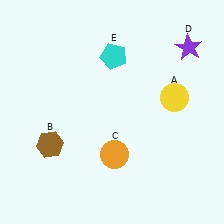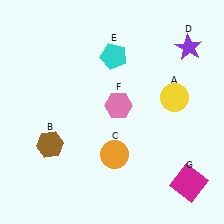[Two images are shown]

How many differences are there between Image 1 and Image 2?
There are 2 differences between the two images.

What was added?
A pink hexagon (F), a magenta square (G) were added in Image 2.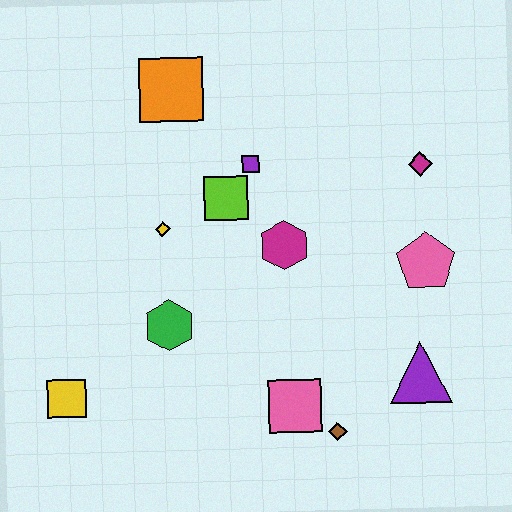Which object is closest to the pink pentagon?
The magenta diamond is closest to the pink pentagon.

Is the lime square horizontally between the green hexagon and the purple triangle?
Yes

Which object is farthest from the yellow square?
The magenta diamond is farthest from the yellow square.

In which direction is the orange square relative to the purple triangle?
The orange square is above the purple triangle.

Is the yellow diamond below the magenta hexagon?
No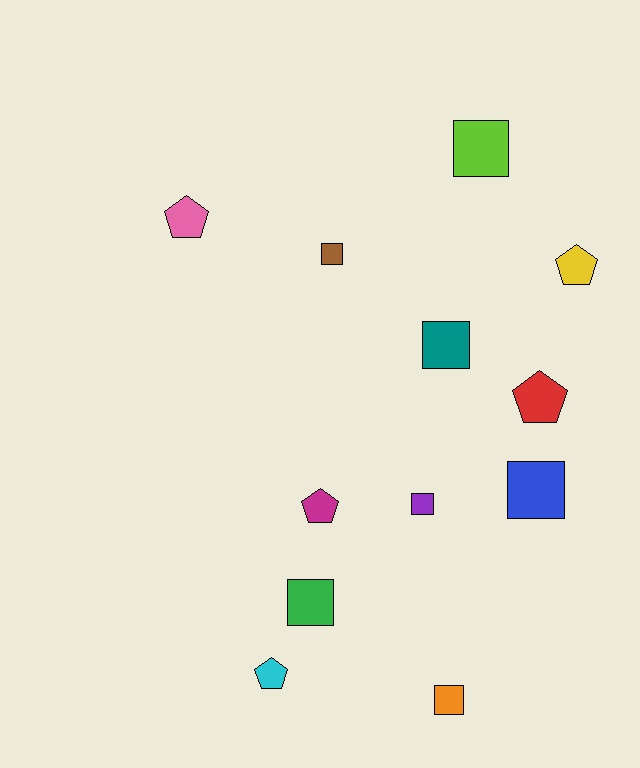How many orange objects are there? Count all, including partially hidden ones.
There is 1 orange object.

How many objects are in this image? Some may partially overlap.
There are 12 objects.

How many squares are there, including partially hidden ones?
There are 7 squares.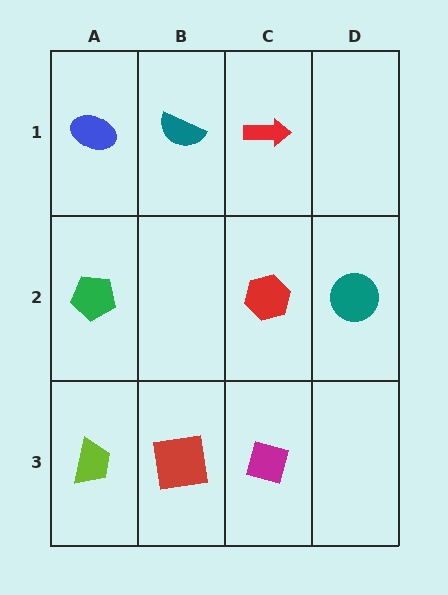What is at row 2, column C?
A red hexagon.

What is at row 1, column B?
A teal semicircle.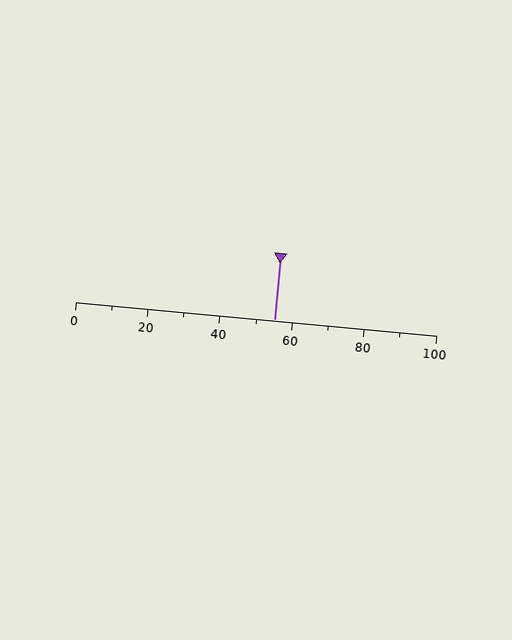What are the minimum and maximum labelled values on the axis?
The axis runs from 0 to 100.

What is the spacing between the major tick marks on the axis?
The major ticks are spaced 20 apart.